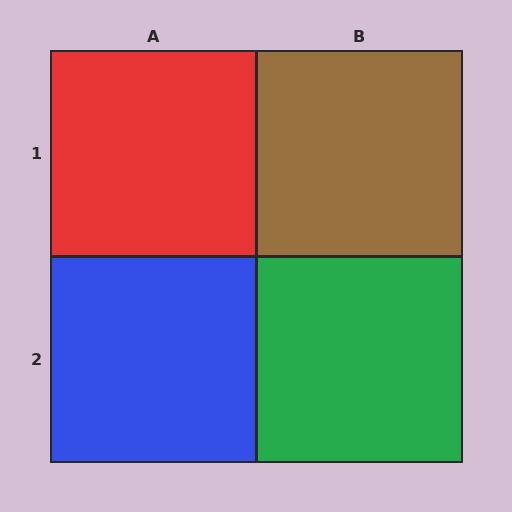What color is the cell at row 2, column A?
Blue.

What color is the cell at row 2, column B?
Green.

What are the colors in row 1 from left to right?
Red, brown.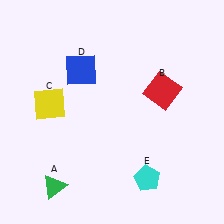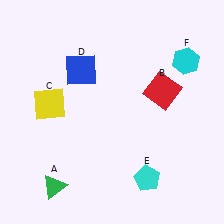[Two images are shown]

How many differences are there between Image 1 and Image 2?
There is 1 difference between the two images.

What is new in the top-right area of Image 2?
A cyan hexagon (F) was added in the top-right area of Image 2.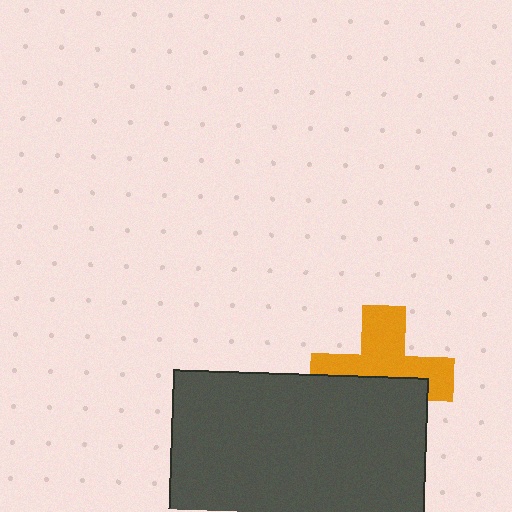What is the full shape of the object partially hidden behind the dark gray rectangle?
The partially hidden object is an orange cross.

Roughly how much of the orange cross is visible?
About half of it is visible (roughly 53%).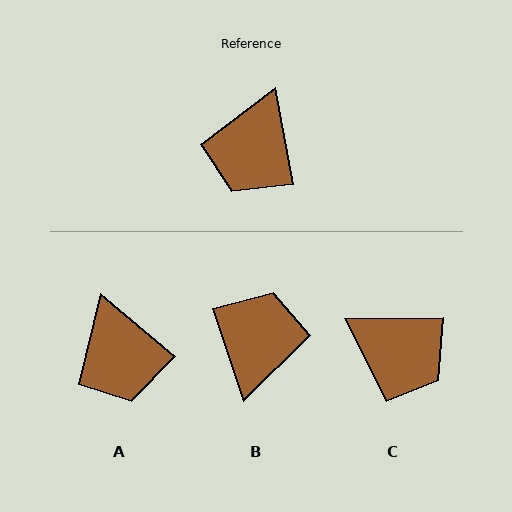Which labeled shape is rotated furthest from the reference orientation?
B, about 172 degrees away.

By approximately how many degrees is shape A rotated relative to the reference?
Approximately 39 degrees counter-clockwise.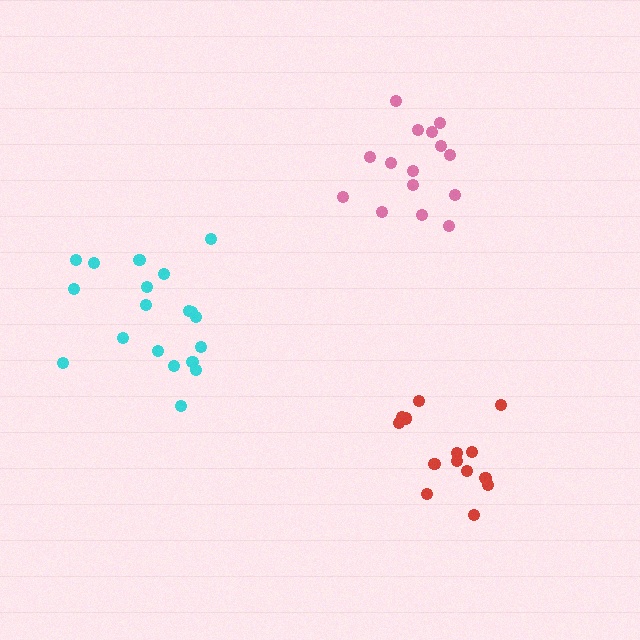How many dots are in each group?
Group 1: 15 dots, Group 2: 19 dots, Group 3: 14 dots (48 total).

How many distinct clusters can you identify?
There are 3 distinct clusters.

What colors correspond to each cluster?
The clusters are colored: pink, cyan, red.